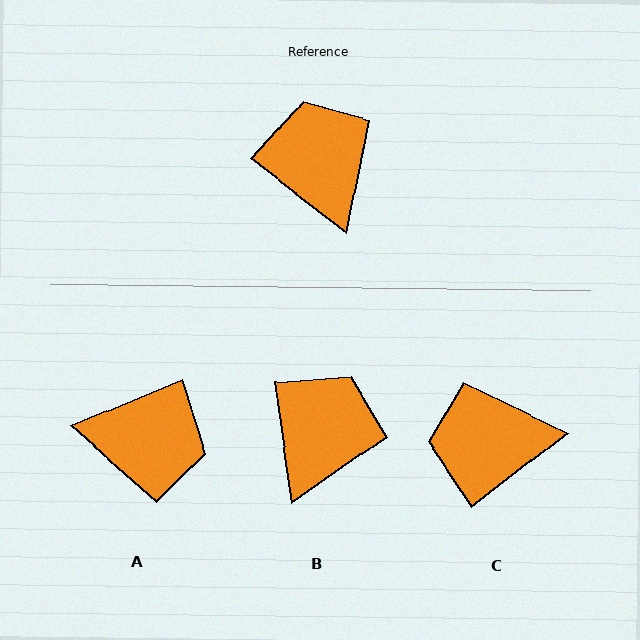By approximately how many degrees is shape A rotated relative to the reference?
Approximately 120 degrees clockwise.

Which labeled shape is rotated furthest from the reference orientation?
A, about 120 degrees away.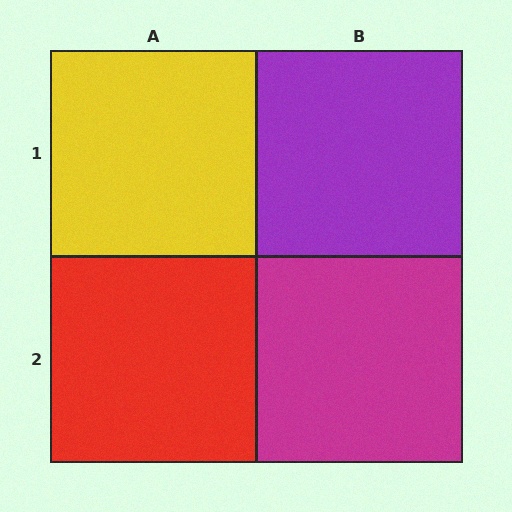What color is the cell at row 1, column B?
Purple.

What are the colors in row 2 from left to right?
Red, magenta.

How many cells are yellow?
1 cell is yellow.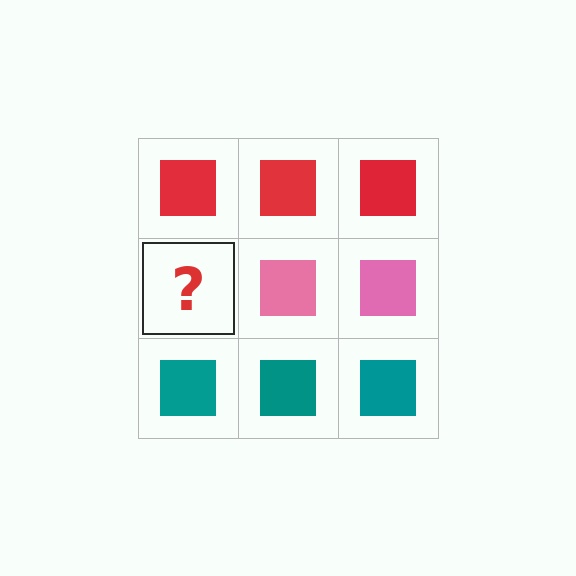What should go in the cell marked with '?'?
The missing cell should contain a pink square.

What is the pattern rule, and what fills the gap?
The rule is that each row has a consistent color. The gap should be filled with a pink square.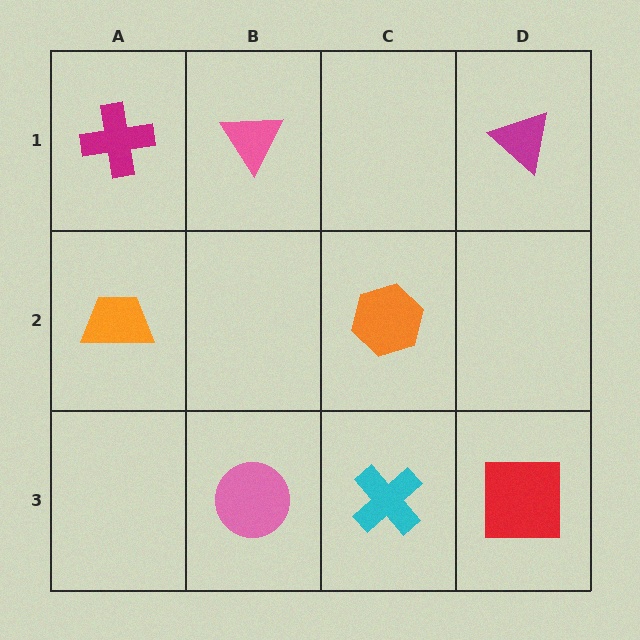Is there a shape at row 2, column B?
No, that cell is empty.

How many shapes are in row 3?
3 shapes.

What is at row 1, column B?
A pink triangle.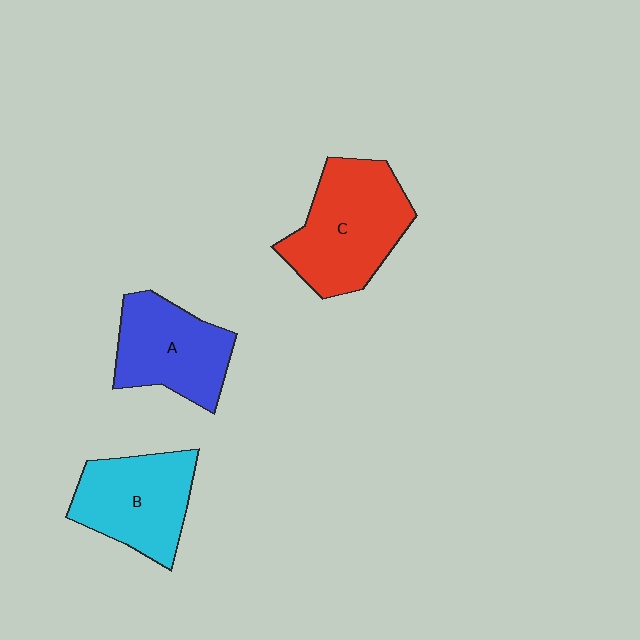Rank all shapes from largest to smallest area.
From largest to smallest: C (red), B (cyan), A (blue).